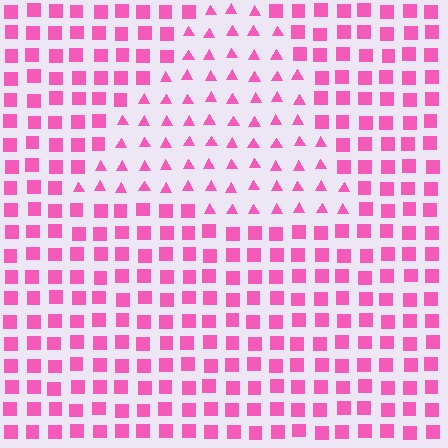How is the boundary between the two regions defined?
The boundary is defined by a change in element shape: triangles inside vs. squares outside. All elements share the same color and spacing.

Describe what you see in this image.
The image is filled with small pink elements arranged in a uniform grid. A triangle-shaped region contains triangles, while the surrounding area contains squares. The boundary is defined purely by the change in element shape.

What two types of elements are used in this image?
The image uses triangles inside the triangle region and squares outside it.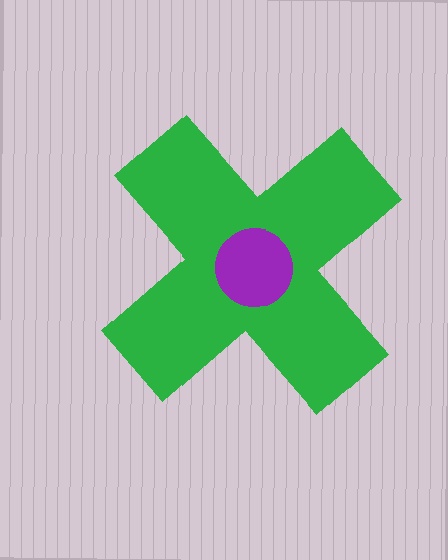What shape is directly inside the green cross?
The purple circle.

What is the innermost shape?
The purple circle.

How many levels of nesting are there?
2.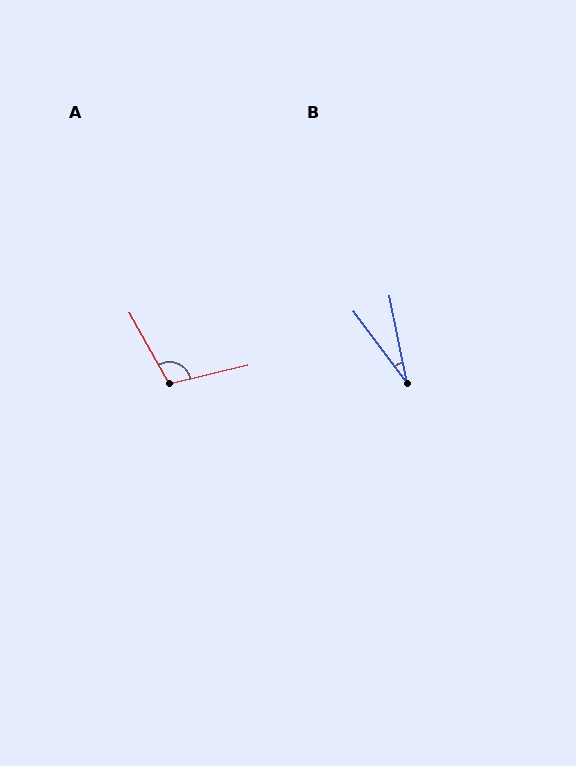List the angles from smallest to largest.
B (26°), A (106°).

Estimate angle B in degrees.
Approximately 26 degrees.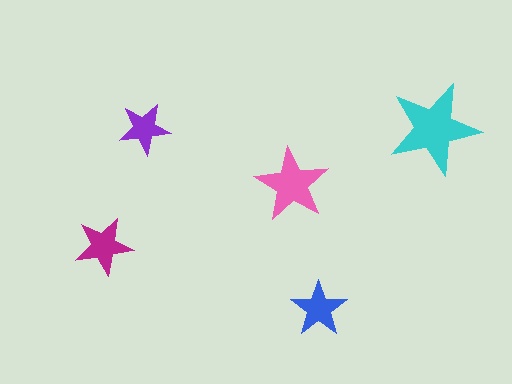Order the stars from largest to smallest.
the cyan one, the pink one, the magenta one, the blue one, the purple one.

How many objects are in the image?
There are 5 objects in the image.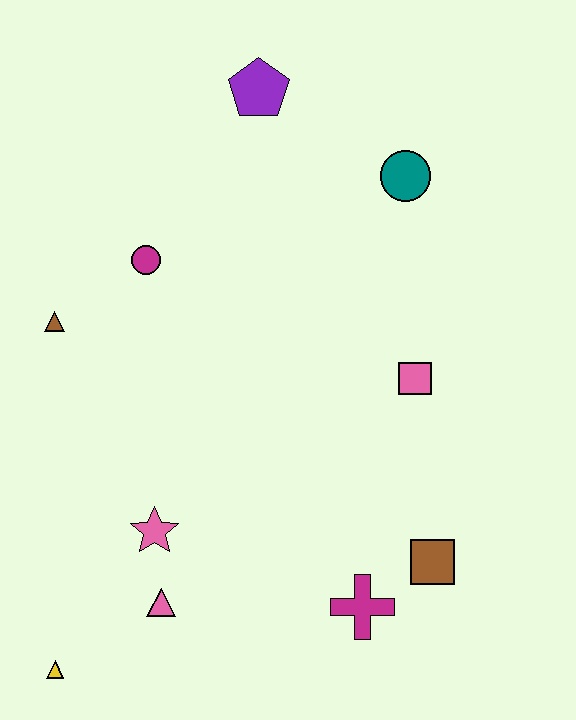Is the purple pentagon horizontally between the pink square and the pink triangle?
Yes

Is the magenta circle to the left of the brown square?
Yes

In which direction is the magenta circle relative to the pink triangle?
The magenta circle is above the pink triangle.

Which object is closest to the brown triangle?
The magenta circle is closest to the brown triangle.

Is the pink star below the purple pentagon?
Yes